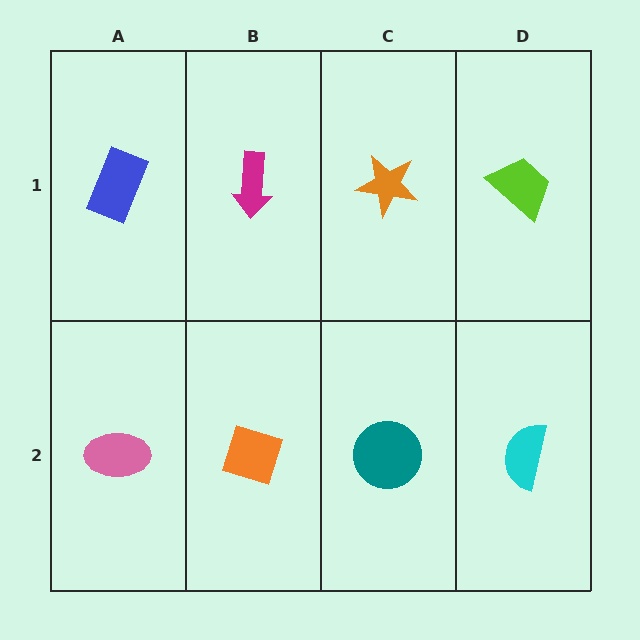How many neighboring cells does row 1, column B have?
3.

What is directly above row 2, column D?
A lime trapezoid.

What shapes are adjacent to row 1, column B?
An orange diamond (row 2, column B), a blue rectangle (row 1, column A), an orange star (row 1, column C).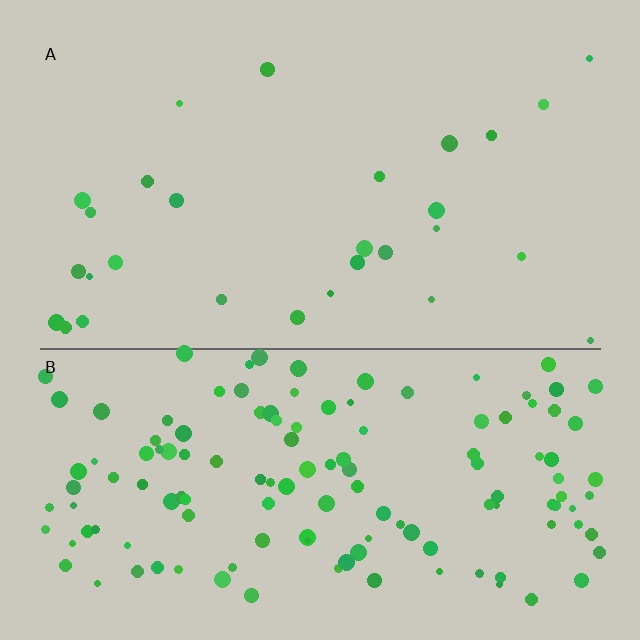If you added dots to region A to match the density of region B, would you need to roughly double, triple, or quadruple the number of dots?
Approximately quadruple.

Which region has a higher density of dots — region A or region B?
B (the bottom).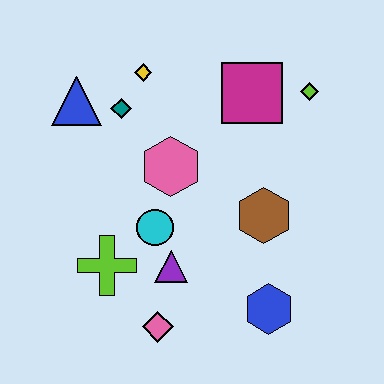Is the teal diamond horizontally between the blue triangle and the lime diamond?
Yes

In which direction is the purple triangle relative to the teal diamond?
The purple triangle is below the teal diamond.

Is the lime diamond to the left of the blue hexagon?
No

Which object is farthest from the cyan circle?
The lime diamond is farthest from the cyan circle.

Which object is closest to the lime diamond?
The magenta square is closest to the lime diamond.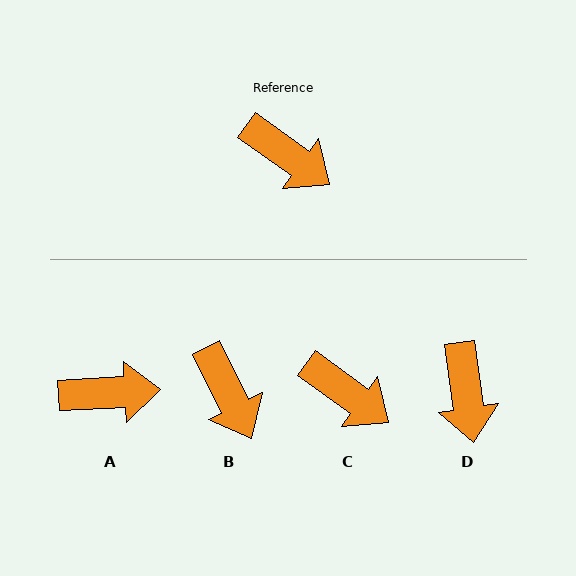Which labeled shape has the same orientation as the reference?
C.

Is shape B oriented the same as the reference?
No, it is off by about 28 degrees.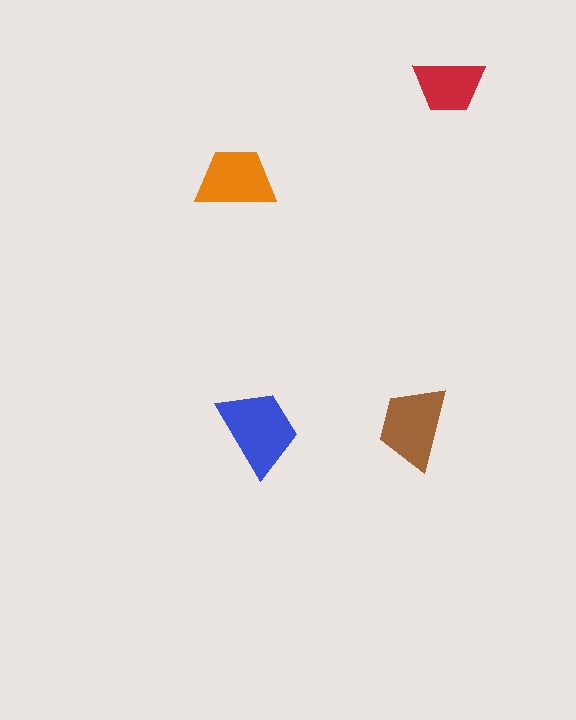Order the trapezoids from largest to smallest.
the blue one, the brown one, the orange one, the red one.